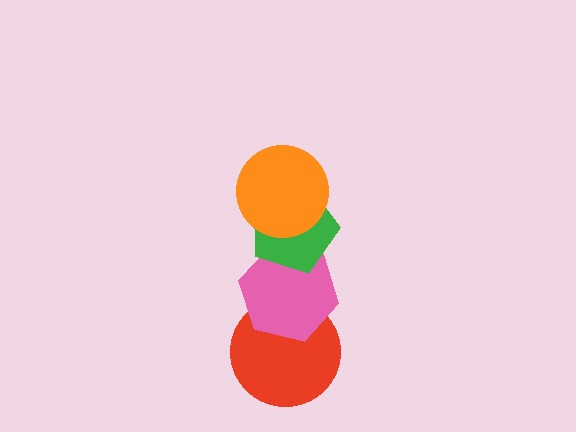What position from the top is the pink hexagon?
The pink hexagon is 3rd from the top.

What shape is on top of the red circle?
The pink hexagon is on top of the red circle.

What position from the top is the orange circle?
The orange circle is 1st from the top.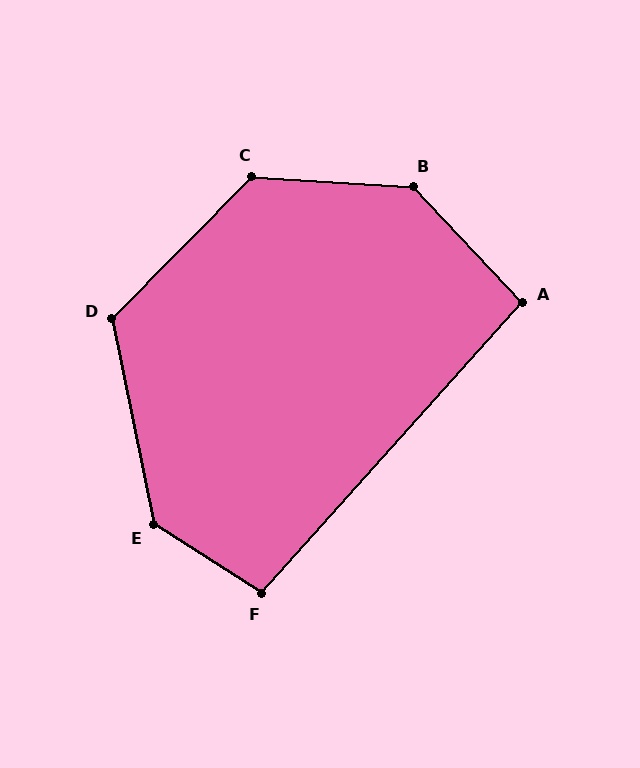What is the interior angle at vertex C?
Approximately 131 degrees (obtuse).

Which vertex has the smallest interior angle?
A, at approximately 95 degrees.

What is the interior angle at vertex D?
Approximately 124 degrees (obtuse).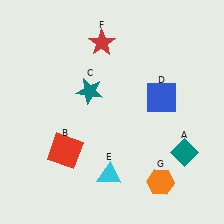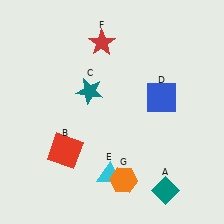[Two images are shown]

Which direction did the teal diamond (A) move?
The teal diamond (A) moved down.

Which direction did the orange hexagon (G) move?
The orange hexagon (G) moved left.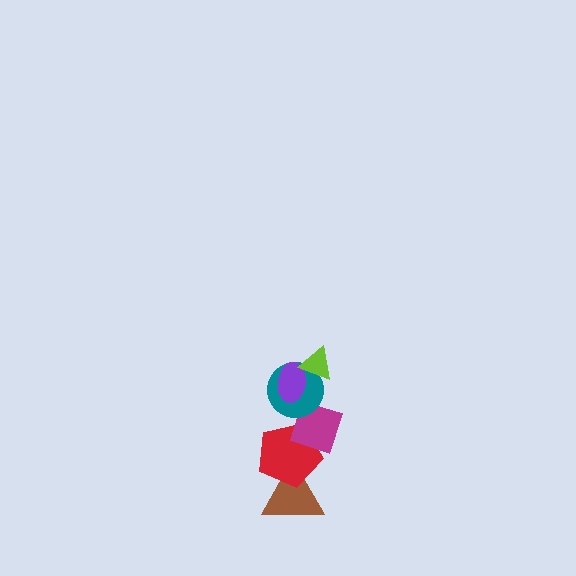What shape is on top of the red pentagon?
The magenta diamond is on top of the red pentagon.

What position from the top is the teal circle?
The teal circle is 3rd from the top.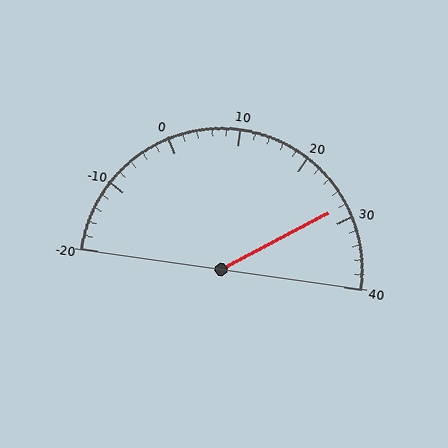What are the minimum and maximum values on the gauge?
The gauge ranges from -20 to 40.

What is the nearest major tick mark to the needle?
The nearest major tick mark is 30.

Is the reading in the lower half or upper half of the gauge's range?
The reading is in the upper half of the range (-20 to 40).